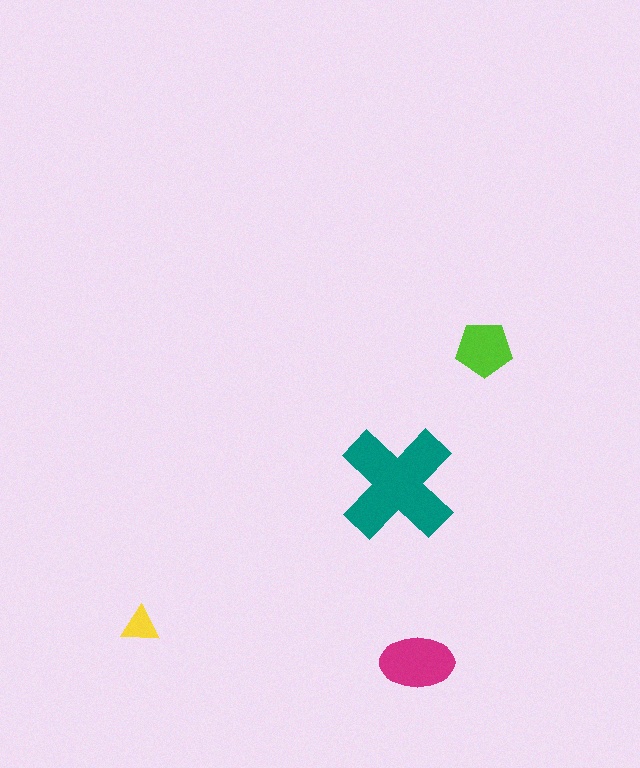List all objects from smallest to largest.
The yellow triangle, the lime pentagon, the magenta ellipse, the teal cross.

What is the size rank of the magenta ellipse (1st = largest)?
2nd.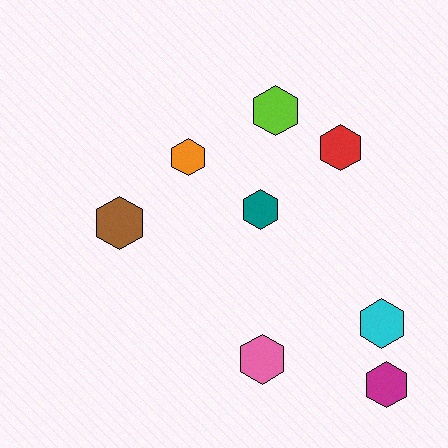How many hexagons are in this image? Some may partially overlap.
There are 8 hexagons.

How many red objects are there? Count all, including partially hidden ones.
There is 1 red object.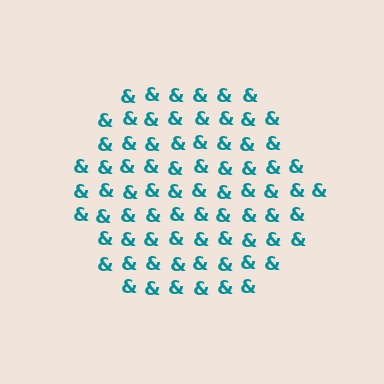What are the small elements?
The small elements are ampersands.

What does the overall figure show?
The overall figure shows a hexagon.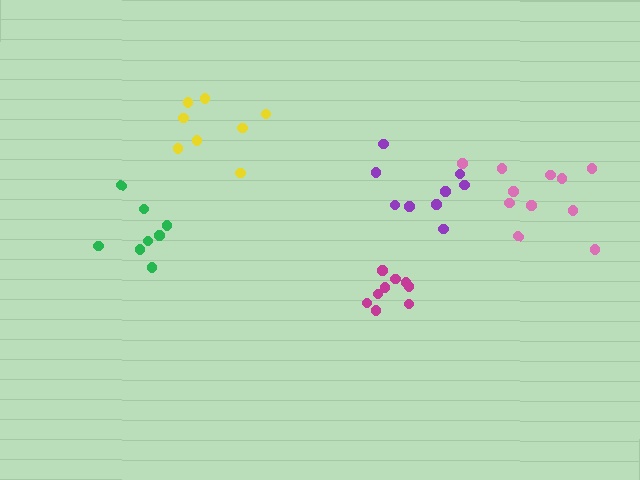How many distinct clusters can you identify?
There are 5 distinct clusters.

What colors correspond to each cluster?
The clusters are colored: magenta, pink, purple, green, yellow.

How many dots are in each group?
Group 1: 9 dots, Group 2: 11 dots, Group 3: 9 dots, Group 4: 8 dots, Group 5: 8 dots (45 total).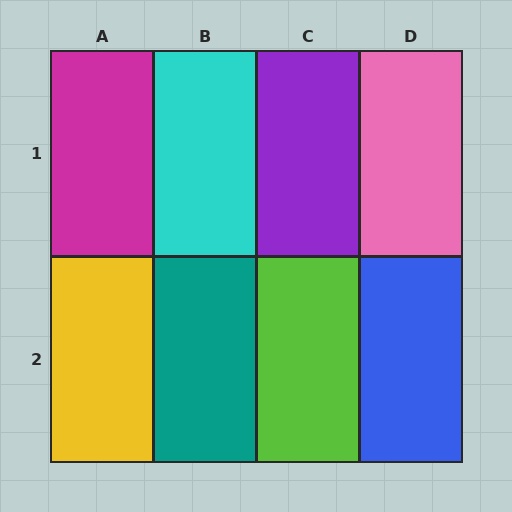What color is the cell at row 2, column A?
Yellow.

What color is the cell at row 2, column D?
Blue.